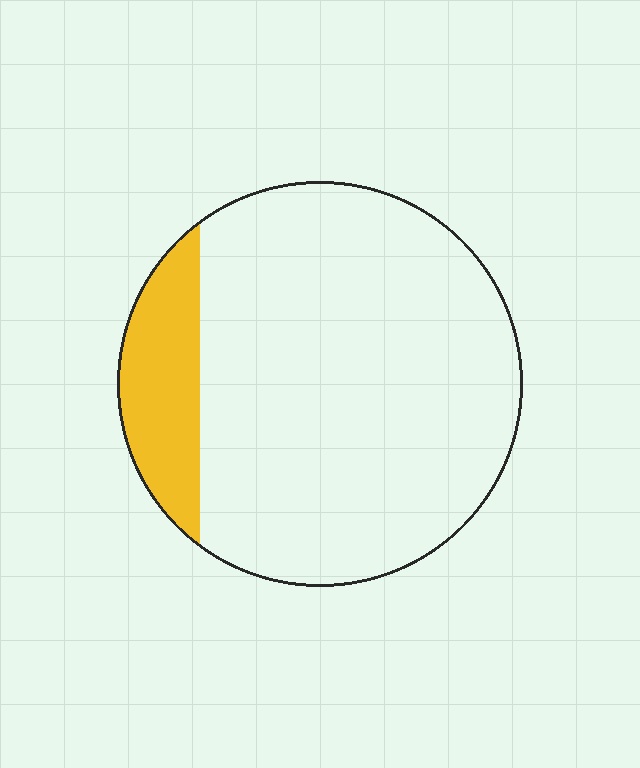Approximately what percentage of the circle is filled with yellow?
Approximately 15%.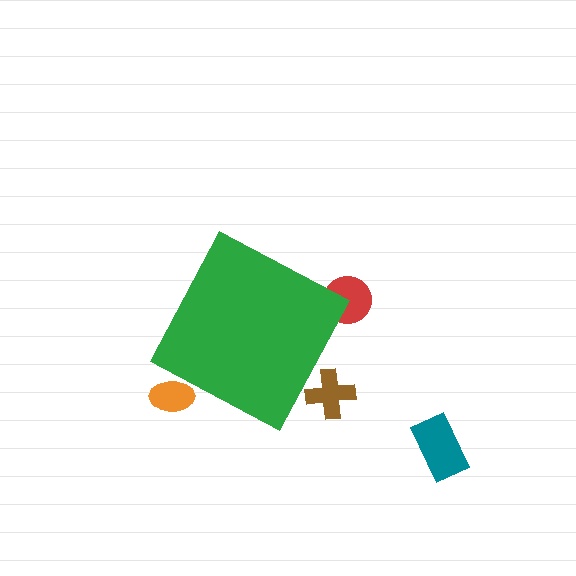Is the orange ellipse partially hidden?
Yes, the orange ellipse is partially hidden behind the green diamond.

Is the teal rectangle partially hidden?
No, the teal rectangle is fully visible.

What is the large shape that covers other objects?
A green diamond.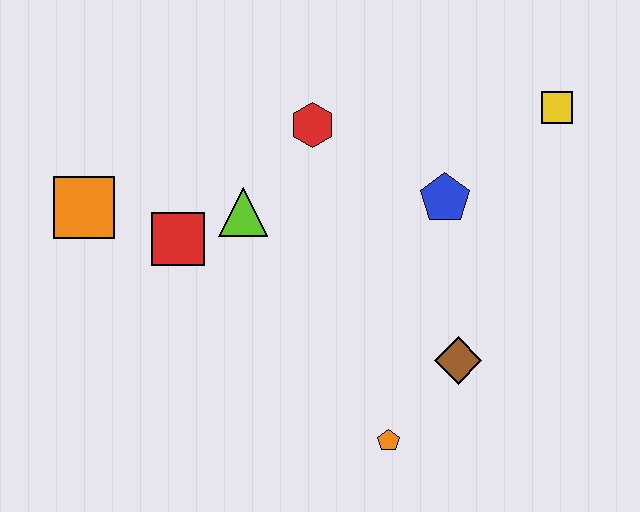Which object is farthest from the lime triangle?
The yellow square is farthest from the lime triangle.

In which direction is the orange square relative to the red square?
The orange square is to the left of the red square.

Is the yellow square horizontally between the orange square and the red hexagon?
No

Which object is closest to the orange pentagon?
The brown diamond is closest to the orange pentagon.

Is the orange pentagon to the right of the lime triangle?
Yes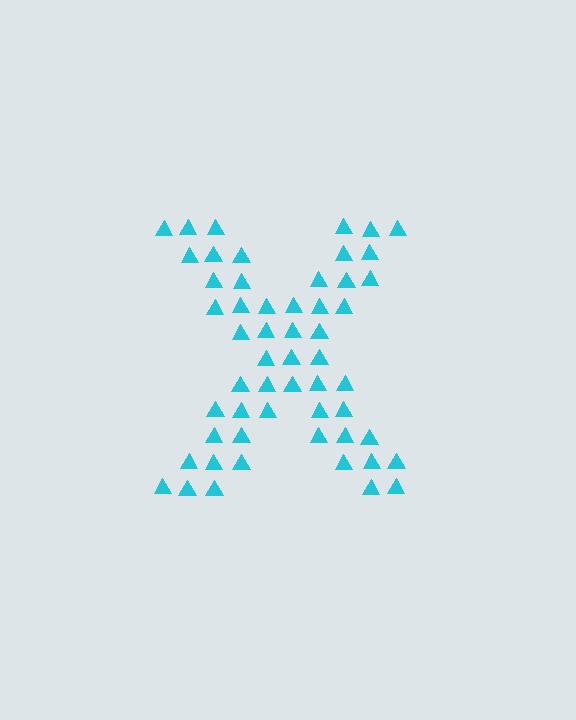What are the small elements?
The small elements are triangles.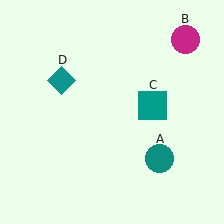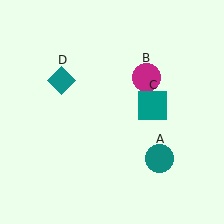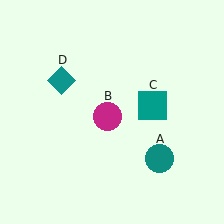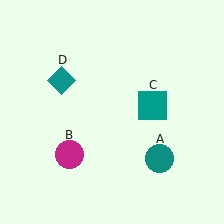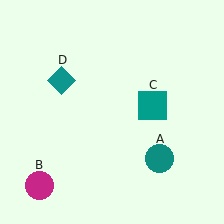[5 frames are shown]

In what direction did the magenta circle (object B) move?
The magenta circle (object B) moved down and to the left.